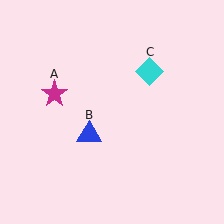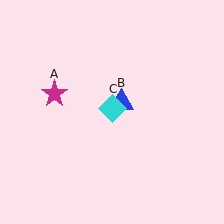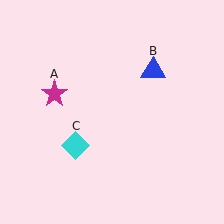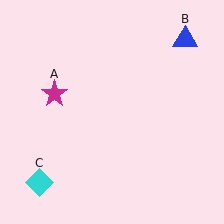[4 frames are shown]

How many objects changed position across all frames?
2 objects changed position: blue triangle (object B), cyan diamond (object C).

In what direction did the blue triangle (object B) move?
The blue triangle (object B) moved up and to the right.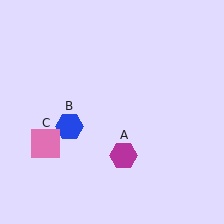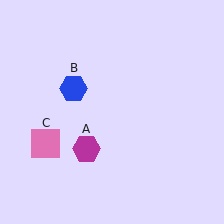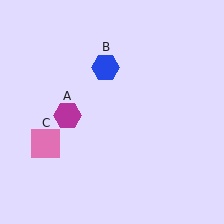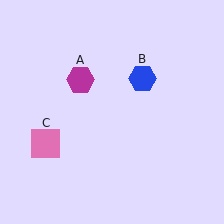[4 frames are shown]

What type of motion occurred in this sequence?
The magenta hexagon (object A), blue hexagon (object B) rotated clockwise around the center of the scene.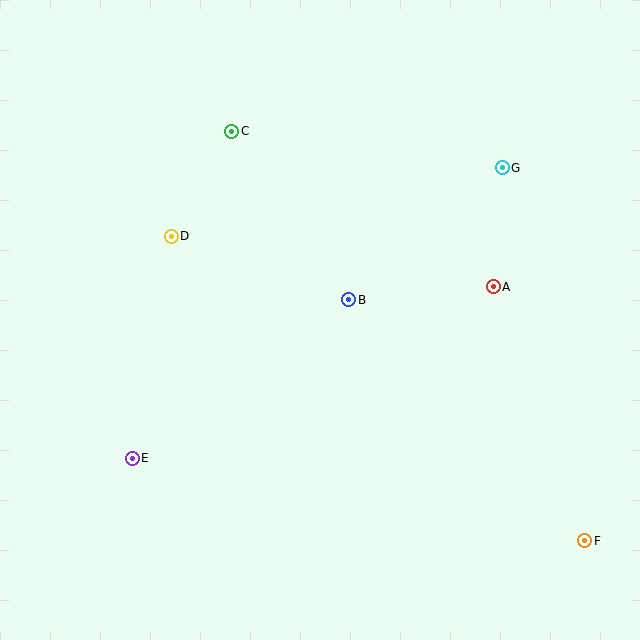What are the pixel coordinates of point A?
Point A is at (493, 287).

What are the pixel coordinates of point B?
Point B is at (349, 300).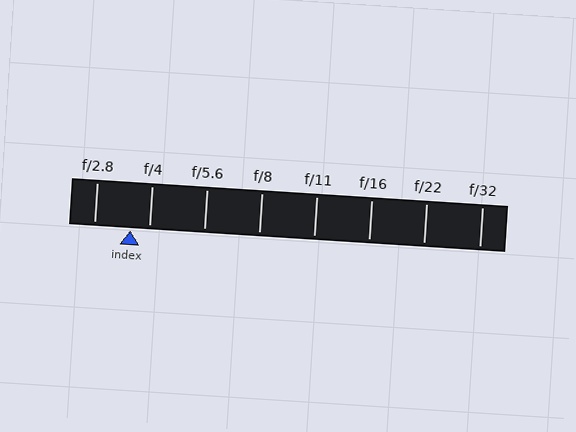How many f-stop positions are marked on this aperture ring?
There are 8 f-stop positions marked.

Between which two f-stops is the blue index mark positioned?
The index mark is between f/2.8 and f/4.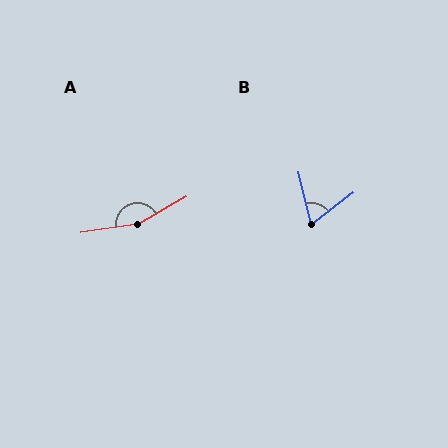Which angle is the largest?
A, at approximately 158 degrees.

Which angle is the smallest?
B, at approximately 66 degrees.